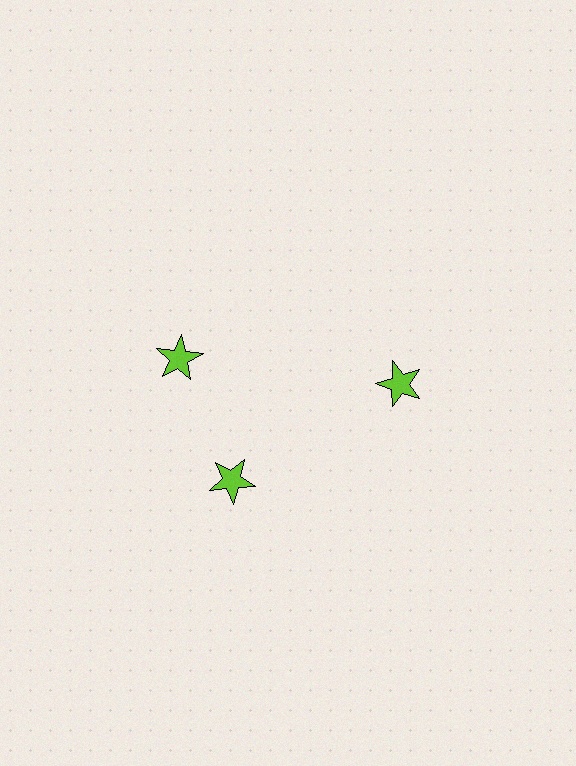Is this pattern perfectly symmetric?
No. The 3 lime stars are arranged in a ring, but one element near the 11 o'clock position is rotated out of alignment along the ring, breaking the 3-fold rotational symmetry.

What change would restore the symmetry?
The symmetry would be restored by rotating it back into even spacing with its neighbors so that all 3 stars sit at equal angles and equal distance from the center.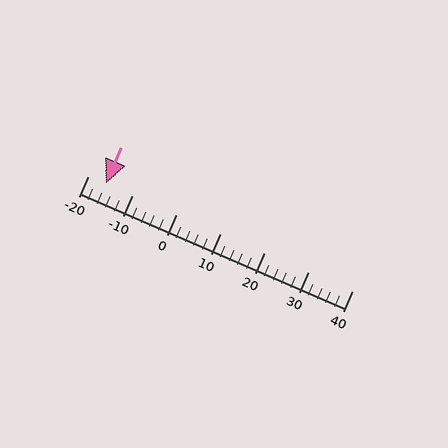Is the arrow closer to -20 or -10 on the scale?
The arrow is closer to -20.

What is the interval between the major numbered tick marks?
The major tick marks are spaced 10 units apart.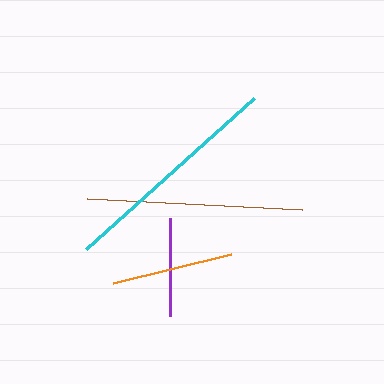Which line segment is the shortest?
The purple line is the shortest at approximately 98 pixels.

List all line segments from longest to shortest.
From longest to shortest: cyan, brown, orange, purple.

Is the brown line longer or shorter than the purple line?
The brown line is longer than the purple line.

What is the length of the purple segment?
The purple segment is approximately 98 pixels long.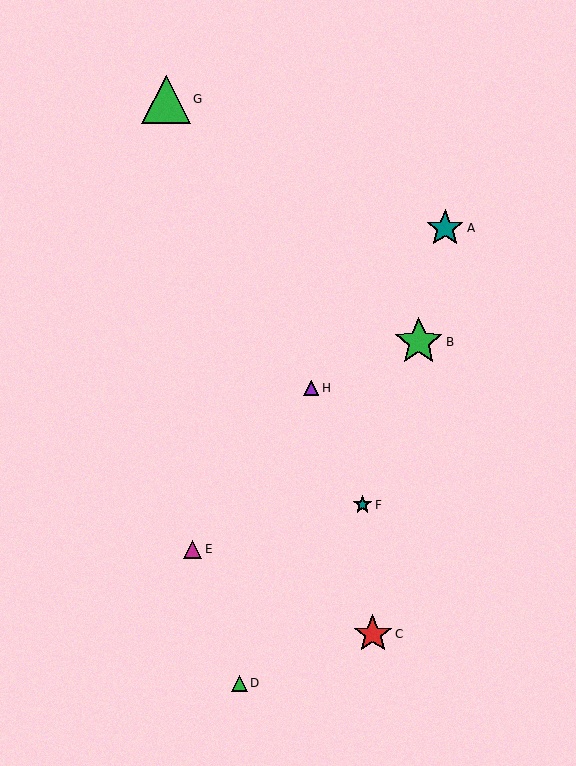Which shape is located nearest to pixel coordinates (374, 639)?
The red star (labeled C) at (373, 634) is nearest to that location.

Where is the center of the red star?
The center of the red star is at (373, 634).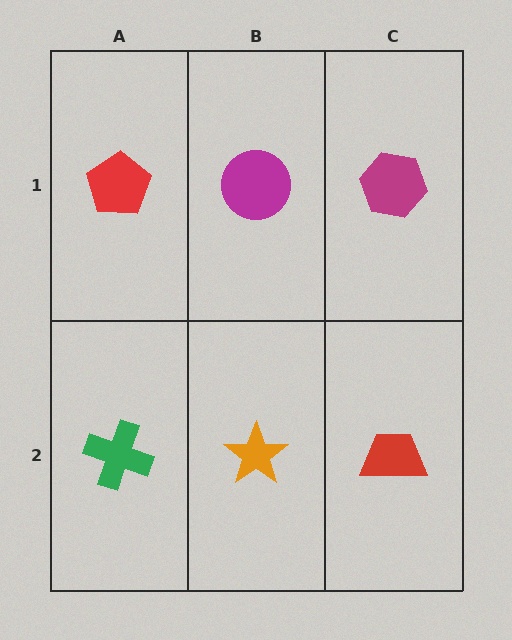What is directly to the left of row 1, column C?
A magenta circle.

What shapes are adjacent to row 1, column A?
A green cross (row 2, column A), a magenta circle (row 1, column B).